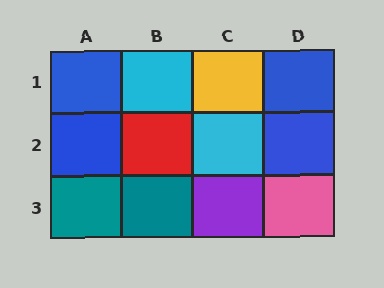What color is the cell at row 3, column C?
Purple.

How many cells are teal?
2 cells are teal.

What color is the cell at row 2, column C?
Cyan.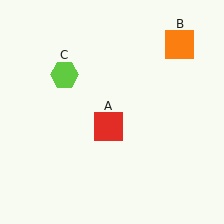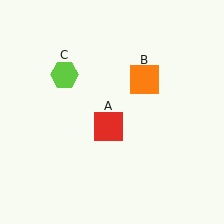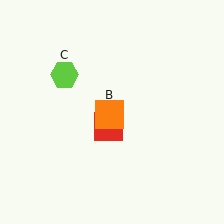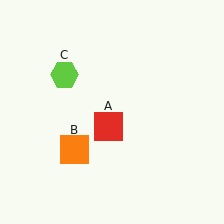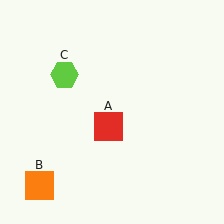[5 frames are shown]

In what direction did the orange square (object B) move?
The orange square (object B) moved down and to the left.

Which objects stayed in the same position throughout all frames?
Red square (object A) and lime hexagon (object C) remained stationary.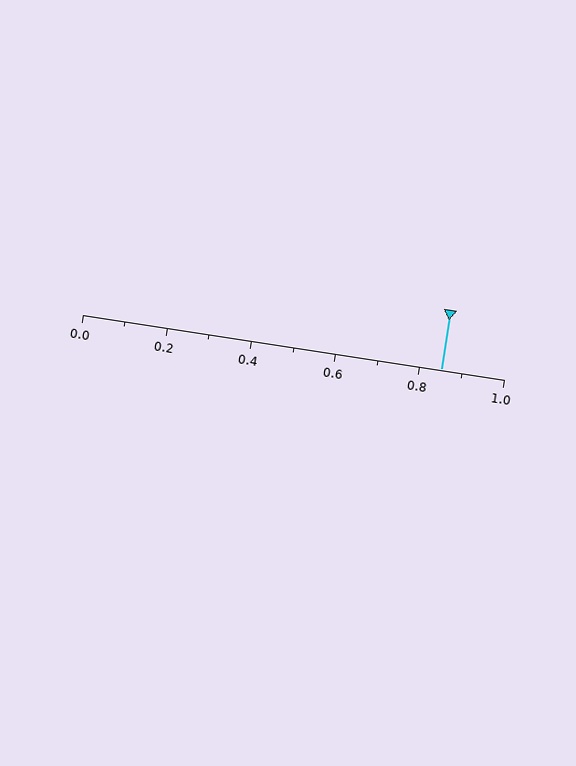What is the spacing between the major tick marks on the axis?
The major ticks are spaced 0.2 apart.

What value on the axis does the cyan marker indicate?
The marker indicates approximately 0.85.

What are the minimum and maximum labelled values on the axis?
The axis runs from 0.0 to 1.0.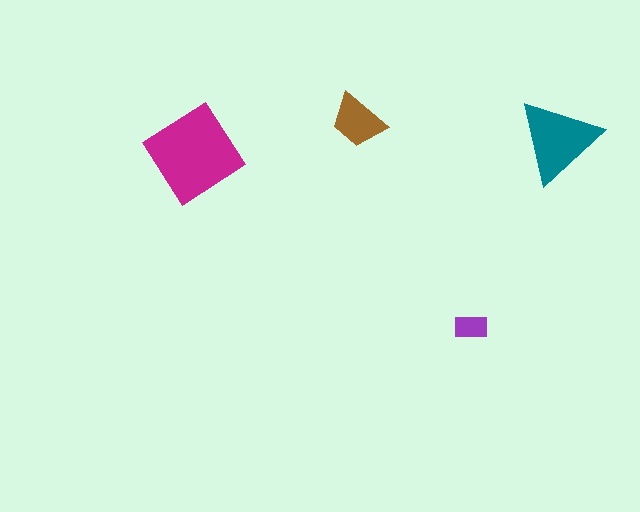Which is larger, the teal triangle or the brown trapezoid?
The teal triangle.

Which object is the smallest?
The purple rectangle.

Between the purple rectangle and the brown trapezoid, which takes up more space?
The brown trapezoid.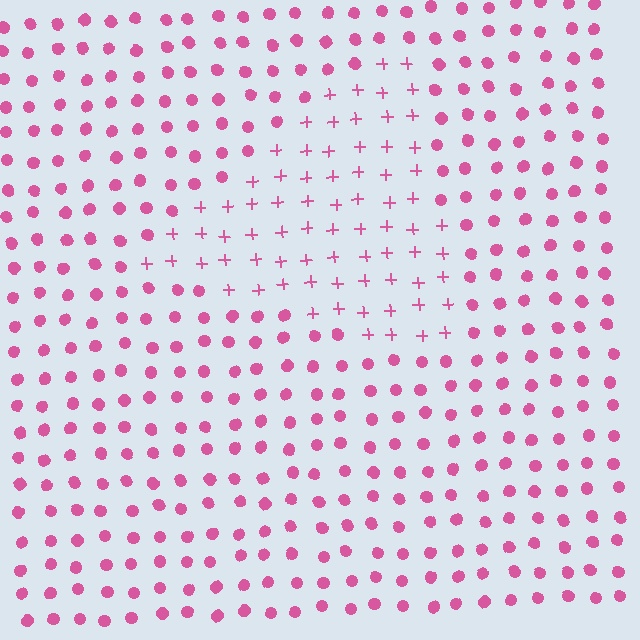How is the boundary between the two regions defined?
The boundary is defined by a change in element shape: plus signs inside vs. circles outside. All elements share the same color and spacing.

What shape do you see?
I see a triangle.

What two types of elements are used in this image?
The image uses plus signs inside the triangle region and circles outside it.